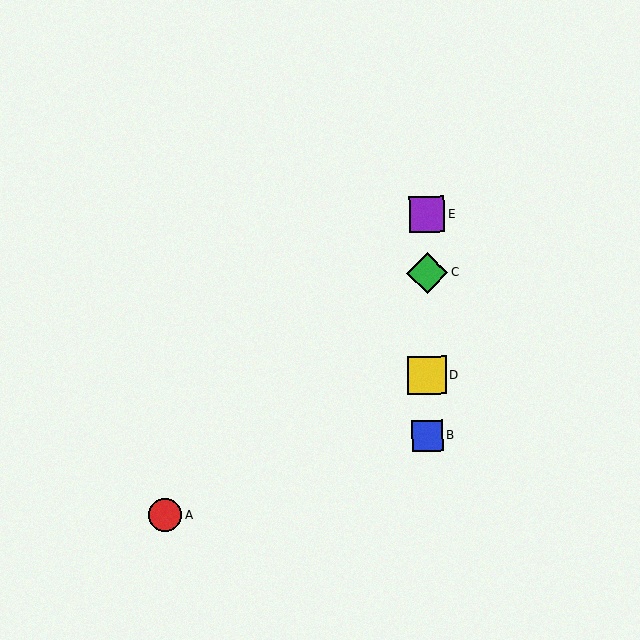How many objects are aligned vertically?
4 objects (B, C, D, E) are aligned vertically.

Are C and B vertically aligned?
Yes, both are at x≈427.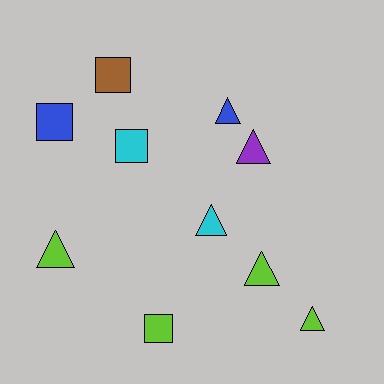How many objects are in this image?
There are 10 objects.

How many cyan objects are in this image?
There are 2 cyan objects.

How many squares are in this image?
There are 4 squares.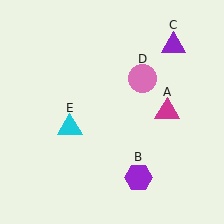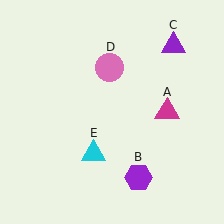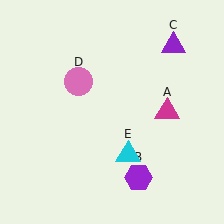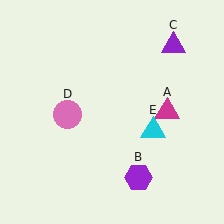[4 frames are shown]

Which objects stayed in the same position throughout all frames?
Magenta triangle (object A) and purple hexagon (object B) and purple triangle (object C) remained stationary.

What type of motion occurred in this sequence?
The pink circle (object D), cyan triangle (object E) rotated counterclockwise around the center of the scene.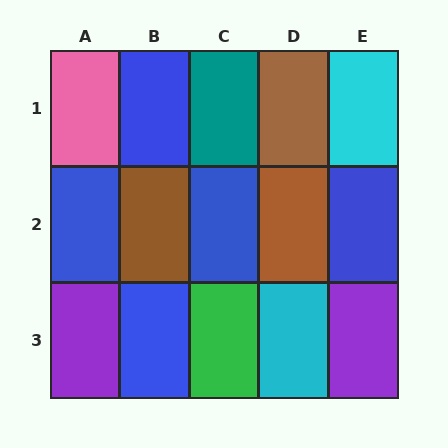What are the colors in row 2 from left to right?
Blue, brown, blue, brown, blue.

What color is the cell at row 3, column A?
Purple.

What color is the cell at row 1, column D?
Brown.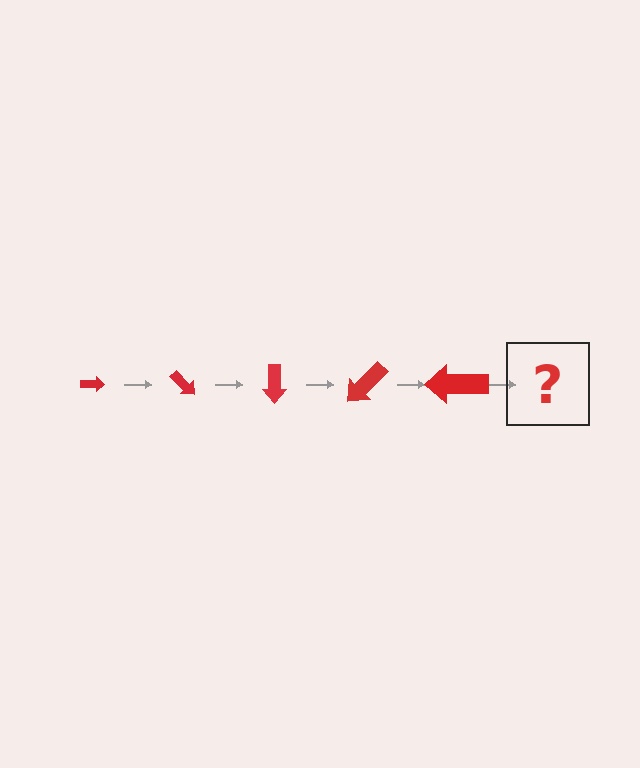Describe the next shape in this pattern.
It should be an arrow, larger than the previous one and rotated 225 degrees from the start.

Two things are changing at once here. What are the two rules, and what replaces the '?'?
The two rules are that the arrow grows larger each step and it rotates 45 degrees each step. The '?' should be an arrow, larger than the previous one and rotated 225 degrees from the start.